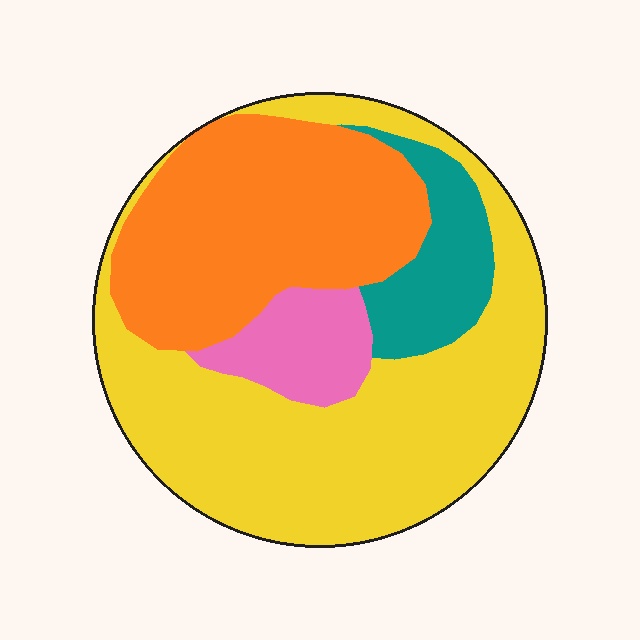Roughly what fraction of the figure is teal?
Teal covers about 10% of the figure.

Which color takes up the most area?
Yellow, at roughly 50%.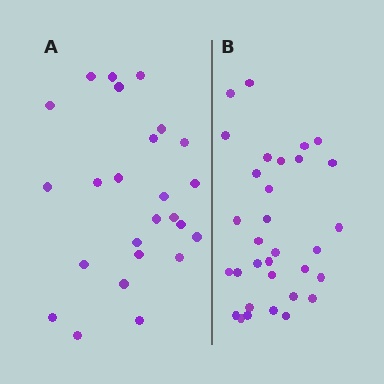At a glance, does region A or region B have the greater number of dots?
Region B (the right region) has more dots.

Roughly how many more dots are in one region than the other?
Region B has roughly 8 or so more dots than region A.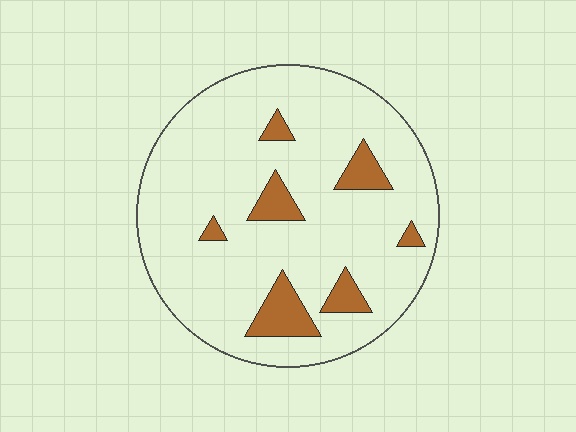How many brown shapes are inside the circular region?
7.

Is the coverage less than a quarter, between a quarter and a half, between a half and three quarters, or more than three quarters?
Less than a quarter.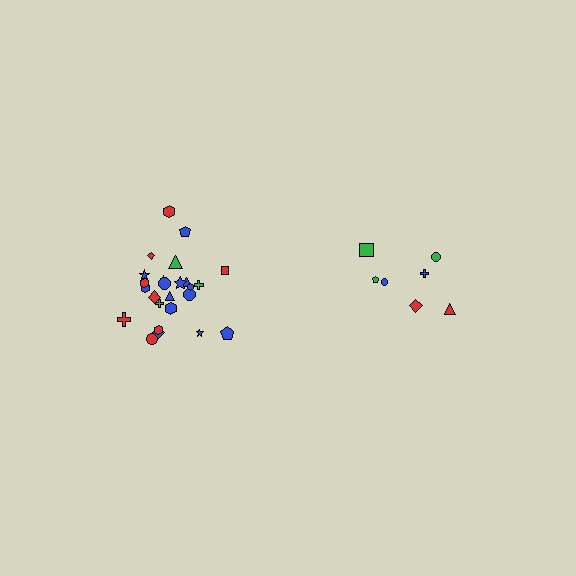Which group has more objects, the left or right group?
The left group.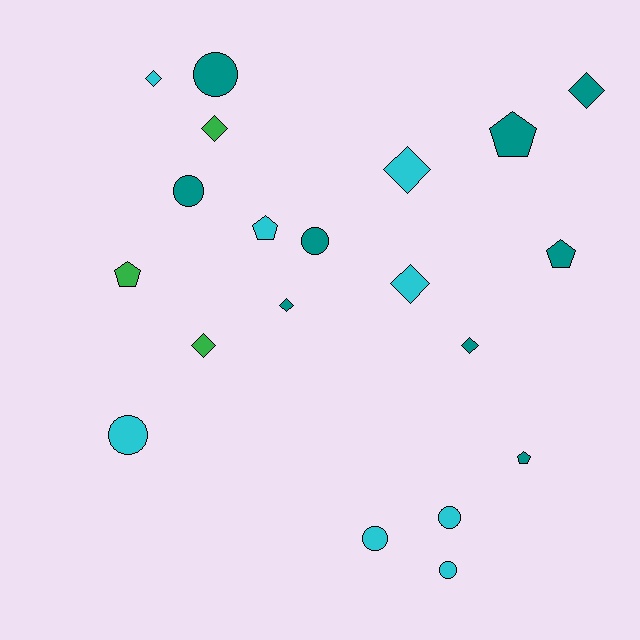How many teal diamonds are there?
There are 3 teal diamonds.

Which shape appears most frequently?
Diamond, with 8 objects.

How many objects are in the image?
There are 20 objects.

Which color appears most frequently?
Teal, with 9 objects.